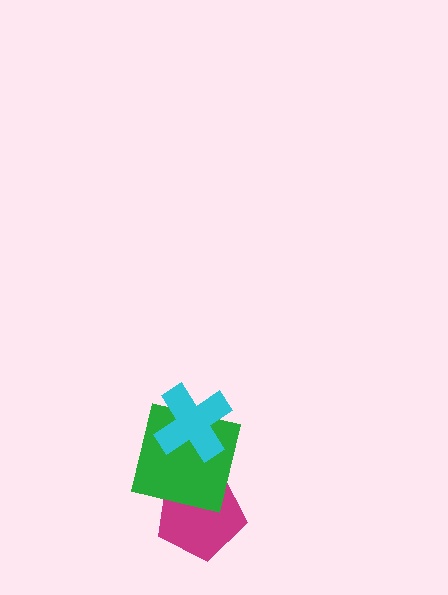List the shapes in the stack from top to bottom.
From top to bottom: the cyan cross, the green square, the magenta pentagon.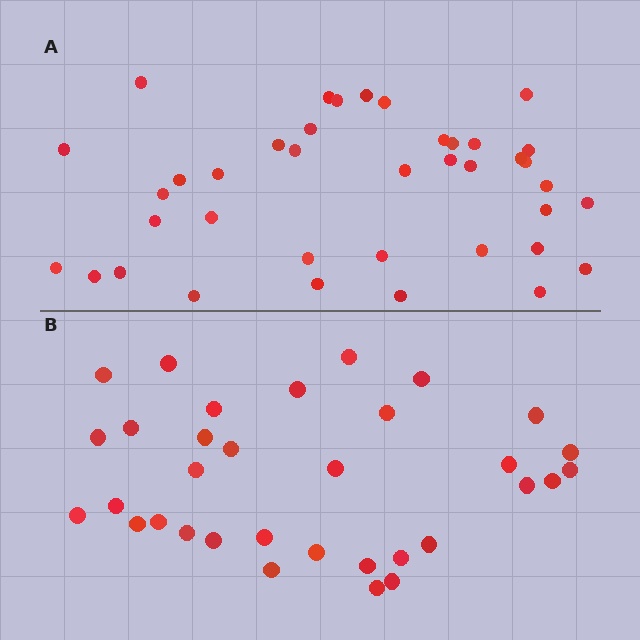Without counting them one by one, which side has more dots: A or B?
Region A (the top region) has more dots.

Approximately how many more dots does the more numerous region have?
Region A has about 6 more dots than region B.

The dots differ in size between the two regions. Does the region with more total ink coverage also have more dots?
No. Region B has more total ink coverage because its dots are larger, but region A actually contains more individual dots. Total area can be misleading — the number of items is what matters here.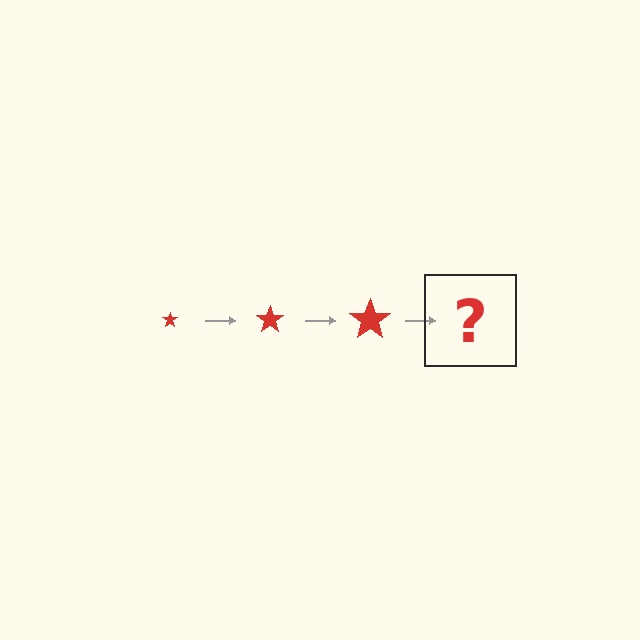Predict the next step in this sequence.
The next step is a red star, larger than the previous one.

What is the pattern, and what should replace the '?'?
The pattern is that the star gets progressively larger each step. The '?' should be a red star, larger than the previous one.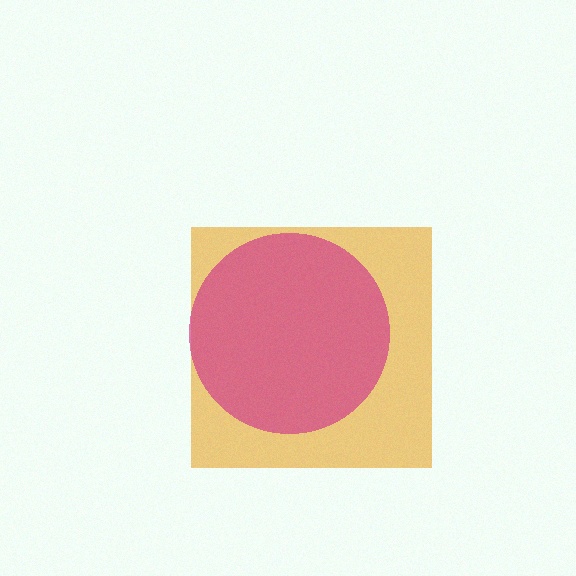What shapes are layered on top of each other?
The layered shapes are: an orange square, a magenta circle.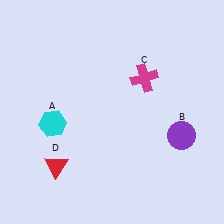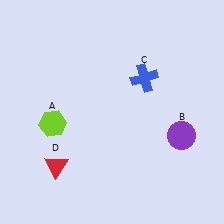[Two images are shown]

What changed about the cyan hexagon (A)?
In Image 1, A is cyan. In Image 2, it changed to lime.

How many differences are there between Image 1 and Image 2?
There are 2 differences between the two images.